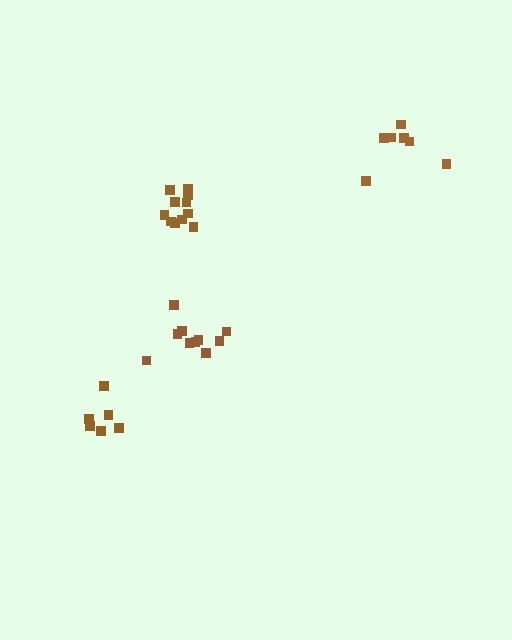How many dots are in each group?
Group 1: 6 dots, Group 2: 7 dots, Group 3: 11 dots, Group 4: 10 dots (34 total).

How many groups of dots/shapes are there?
There are 4 groups.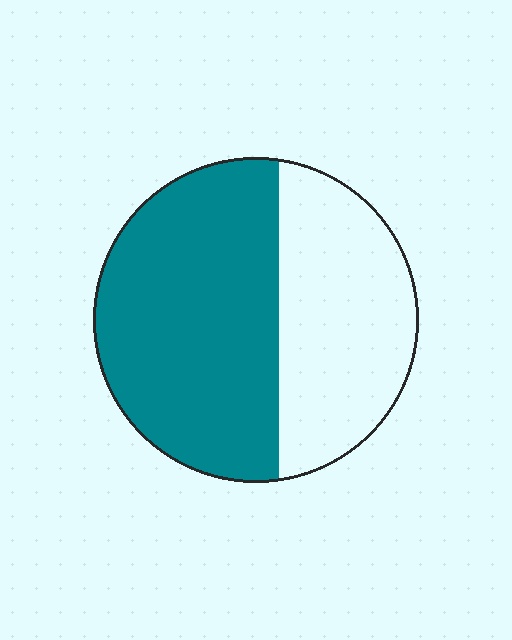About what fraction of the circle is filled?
About three fifths (3/5).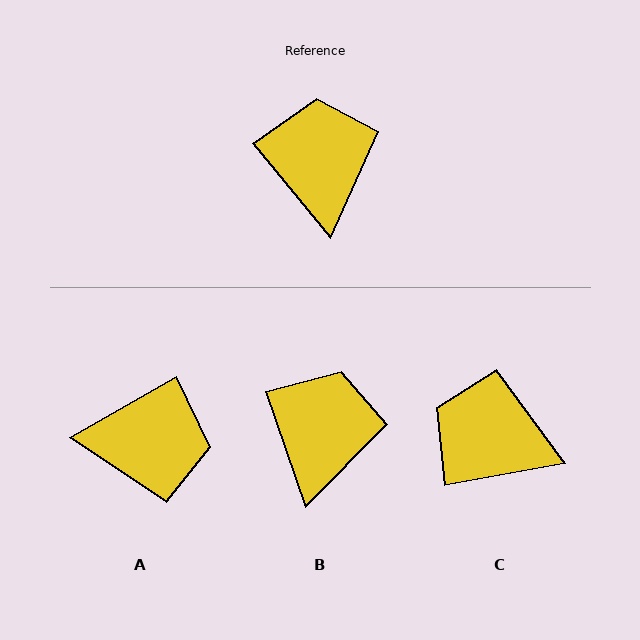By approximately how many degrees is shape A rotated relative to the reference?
Approximately 100 degrees clockwise.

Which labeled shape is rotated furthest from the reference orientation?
A, about 100 degrees away.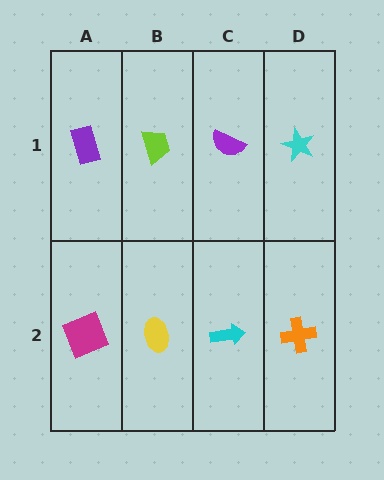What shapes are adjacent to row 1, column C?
A cyan arrow (row 2, column C), a lime trapezoid (row 1, column B), a cyan star (row 1, column D).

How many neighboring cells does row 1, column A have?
2.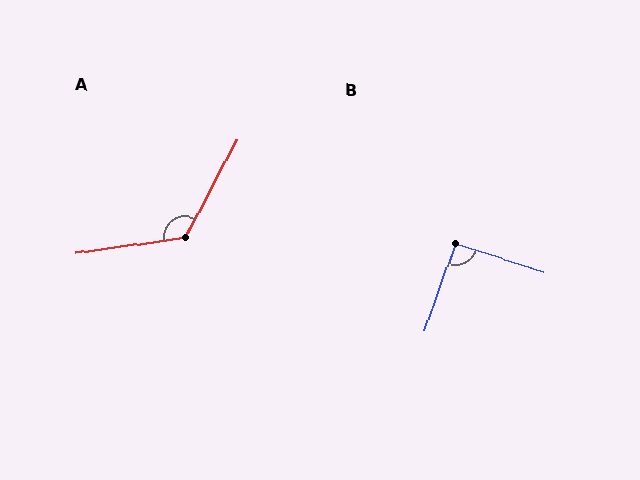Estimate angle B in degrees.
Approximately 91 degrees.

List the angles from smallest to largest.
B (91°), A (126°).